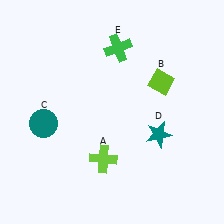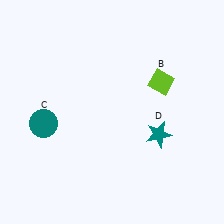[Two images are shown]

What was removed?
The lime cross (A), the green cross (E) were removed in Image 2.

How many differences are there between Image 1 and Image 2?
There are 2 differences between the two images.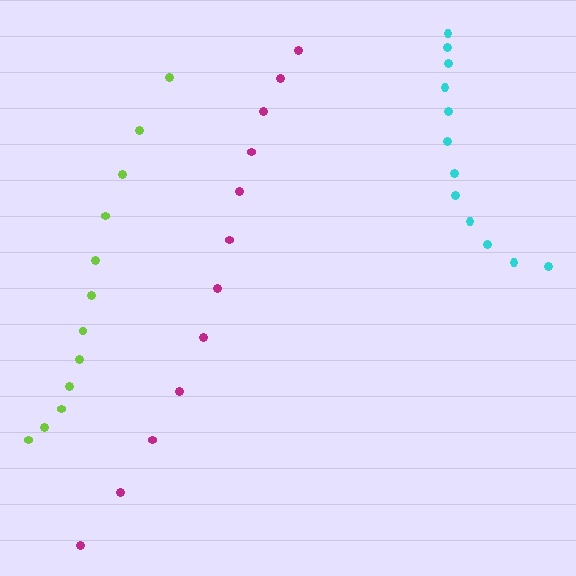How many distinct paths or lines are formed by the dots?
There are 3 distinct paths.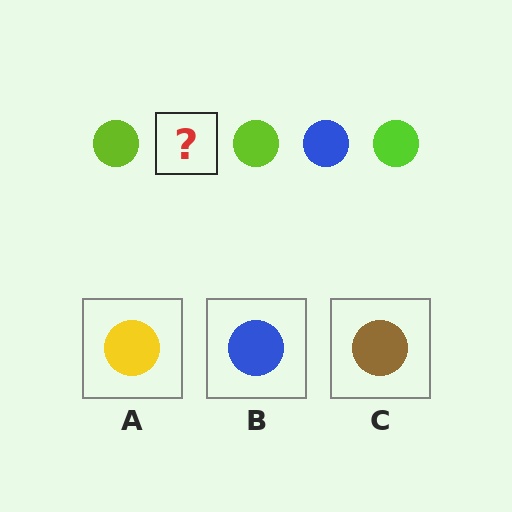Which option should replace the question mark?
Option B.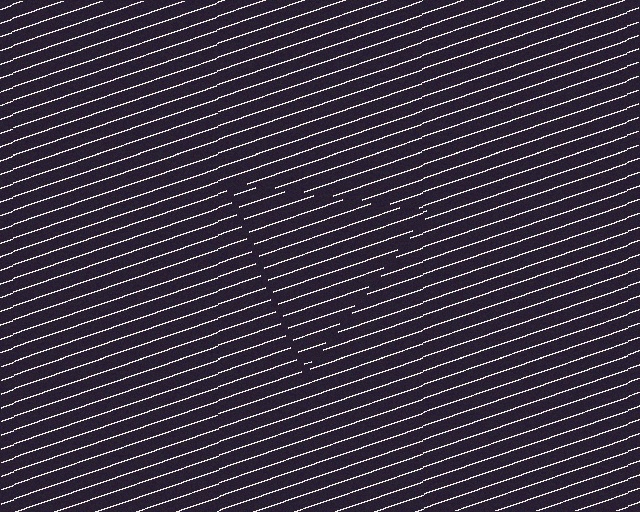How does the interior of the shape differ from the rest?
The interior of the shape contains the same grating, shifted by half a period — the contour is defined by the phase discontinuity where line-ends from the inner and outer gratings abut.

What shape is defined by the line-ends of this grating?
An illusory triangle. The interior of the shape contains the same grating, shifted by half a period — the contour is defined by the phase discontinuity where line-ends from the inner and outer gratings abut.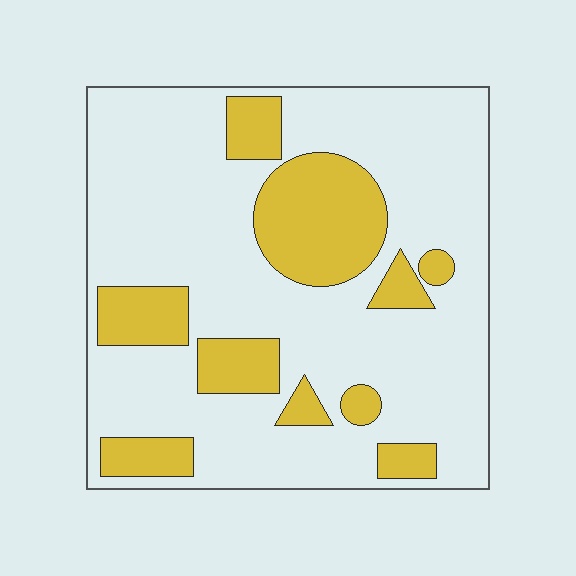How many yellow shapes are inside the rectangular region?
10.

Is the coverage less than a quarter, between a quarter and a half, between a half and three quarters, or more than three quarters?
Less than a quarter.